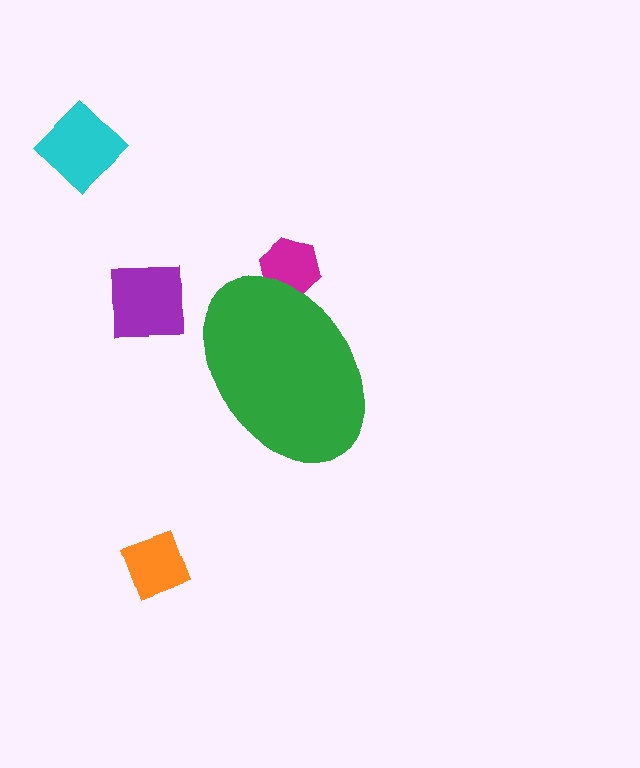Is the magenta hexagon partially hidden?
Yes, the magenta hexagon is partially hidden behind the green ellipse.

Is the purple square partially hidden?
No, the purple square is fully visible.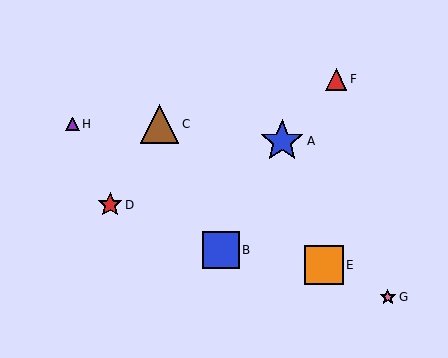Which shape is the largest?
The blue star (labeled A) is the largest.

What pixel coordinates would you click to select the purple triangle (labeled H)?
Click at (73, 124) to select the purple triangle H.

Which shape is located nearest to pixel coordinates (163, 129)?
The brown triangle (labeled C) at (159, 124) is nearest to that location.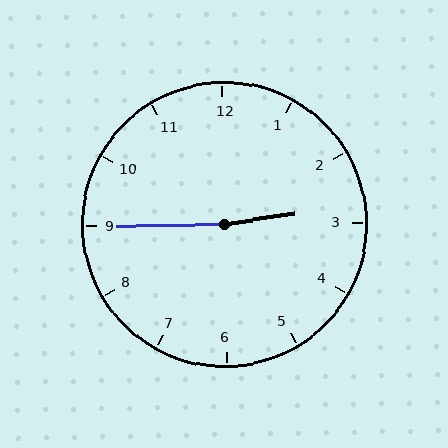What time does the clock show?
2:45.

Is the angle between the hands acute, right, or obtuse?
It is obtuse.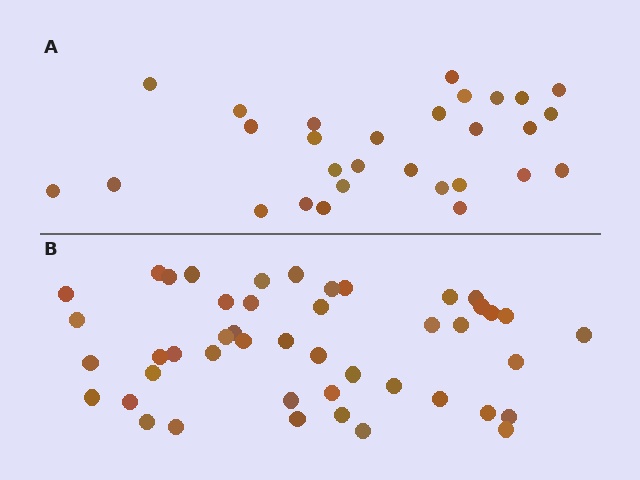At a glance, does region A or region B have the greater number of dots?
Region B (the bottom region) has more dots.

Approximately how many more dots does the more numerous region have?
Region B has approximately 15 more dots than region A.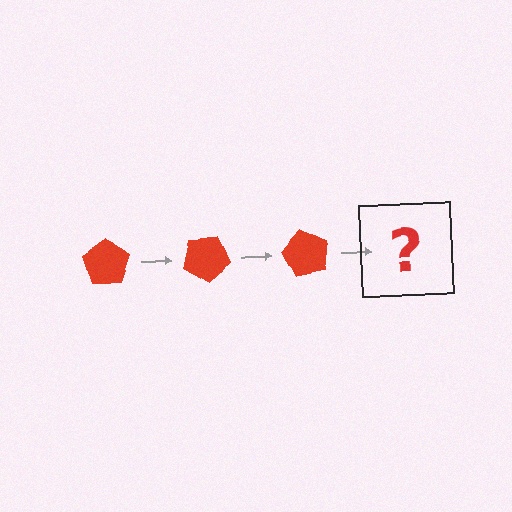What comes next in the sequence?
The next element should be a red pentagon rotated 90 degrees.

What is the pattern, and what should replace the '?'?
The pattern is that the pentagon rotates 30 degrees each step. The '?' should be a red pentagon rotated 90 degrees.